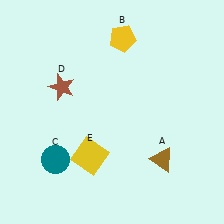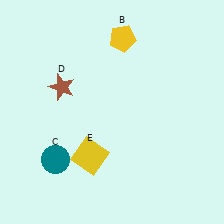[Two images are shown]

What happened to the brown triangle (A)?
The brown triangle (A) was removed in Image 2. It was in the bottom-right area of Image 1.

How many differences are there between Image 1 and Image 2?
There is 1 difference between the two images.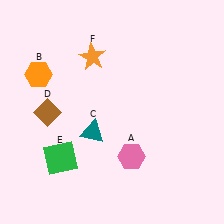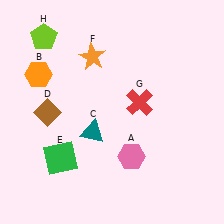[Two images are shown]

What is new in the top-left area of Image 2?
A lime pentagon (H) was added in the top-left area of Image 2.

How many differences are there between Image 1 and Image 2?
There are 2 differences between the two images.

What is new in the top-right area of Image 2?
A red cross (G) was added in the top-right area of Image 2.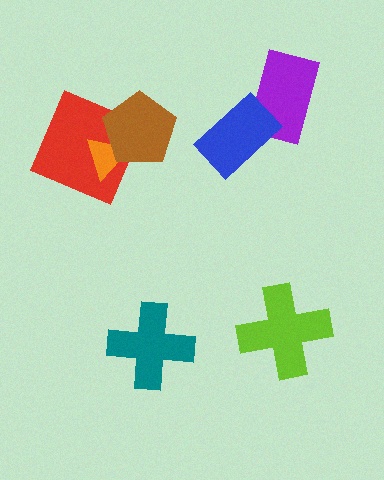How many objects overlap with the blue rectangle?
1 object overlaps with the blue rectangle.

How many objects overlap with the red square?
2 objects overlap with the red square.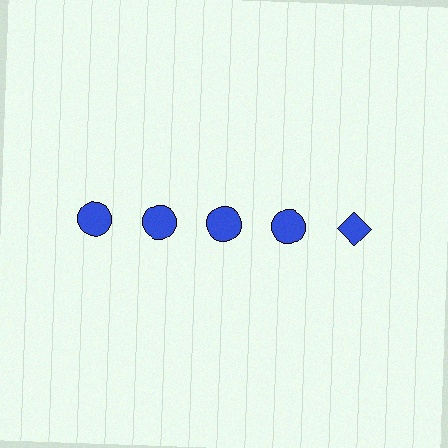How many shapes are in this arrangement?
There are 5 shapes arranged in a grid pattern.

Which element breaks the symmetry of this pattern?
The blue diamond in the top row, rightmost column breaks the symmetry. All other shapes are blue circles.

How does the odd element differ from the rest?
It has a different shape: diamond instead of circle.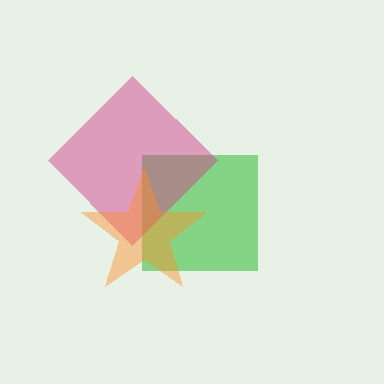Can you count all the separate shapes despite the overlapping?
Yes, there are 3 separate shapes.